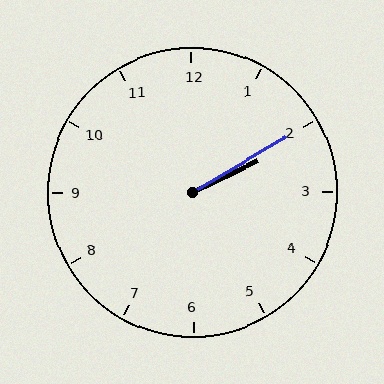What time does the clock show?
2:10.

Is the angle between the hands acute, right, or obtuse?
It is acute.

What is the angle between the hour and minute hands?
Approximately 5 degrees.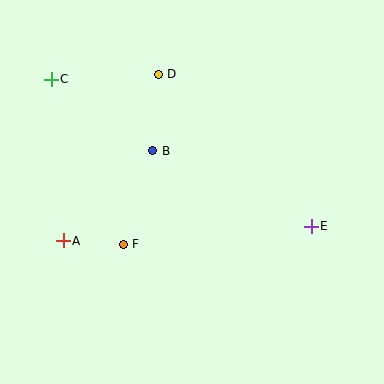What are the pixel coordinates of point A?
Point A is at (63, 241).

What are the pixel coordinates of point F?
Point F is at (123, 244).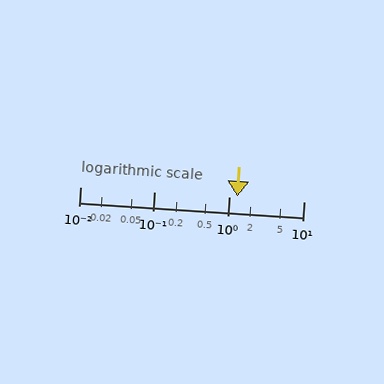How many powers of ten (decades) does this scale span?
The scale spans 3 decades, from 0.01 to 10.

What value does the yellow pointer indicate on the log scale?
The pointer indicates approximately 1.3.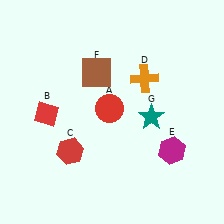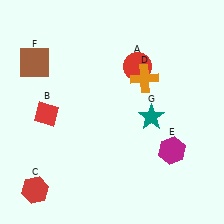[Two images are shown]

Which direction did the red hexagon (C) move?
The red hexagon (C) moved down.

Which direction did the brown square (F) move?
The brown square (F) moved left.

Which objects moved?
The objects that moved are: the red circle (A), the red hexagon (C), the brown square (F).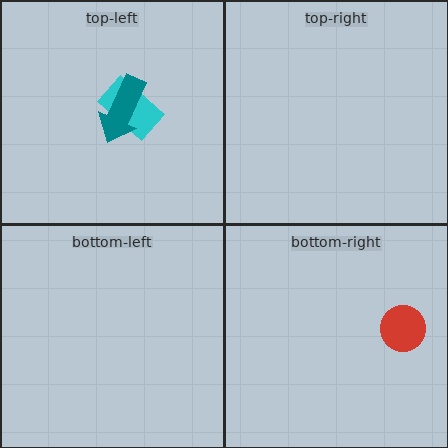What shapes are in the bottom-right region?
The red circle.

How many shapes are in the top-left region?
2.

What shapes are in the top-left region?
The cyan rectangle, the teal arrow.